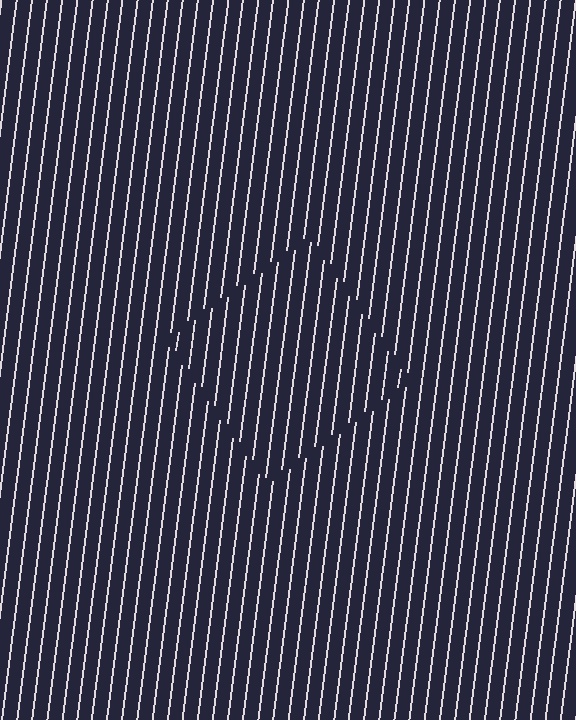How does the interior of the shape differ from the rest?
The interior of the shape contains the same grating, shifted by half a period — the contour is defined by the phase discontinuity where line-ends from the inner and outer gratings abut.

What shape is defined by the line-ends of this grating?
An illusory square. The interior of the shape contains the same grating, shifted by half a period — the contour is defined by the phase discontinuity where line-ends from the inner and outer gratings abut.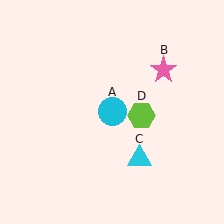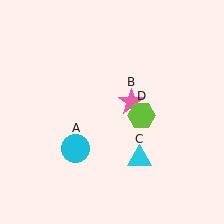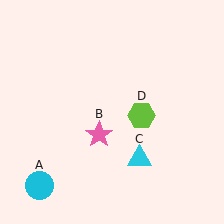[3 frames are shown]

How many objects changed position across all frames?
2 objects changed position: cyan circle (object A), pink star (object B).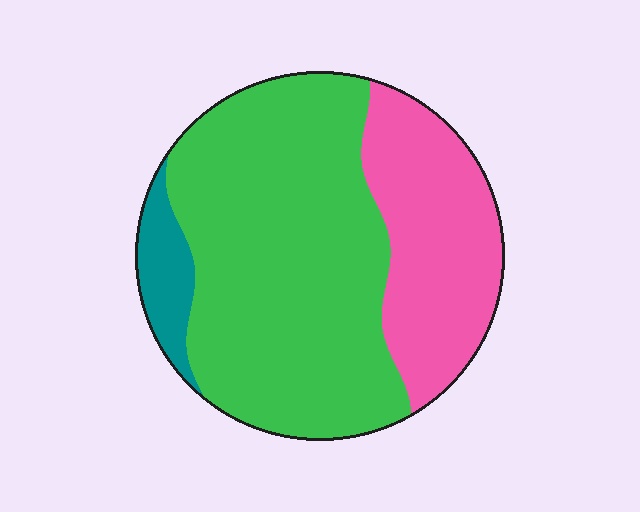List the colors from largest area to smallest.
From largest to smallest: green, pink, teal.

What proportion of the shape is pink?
Pink covers roughly 30% of the shape.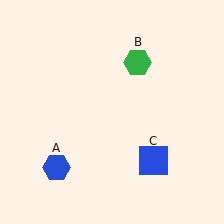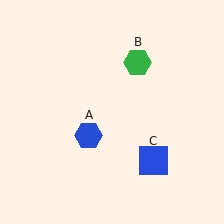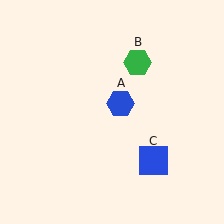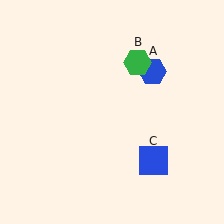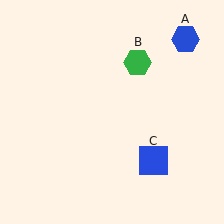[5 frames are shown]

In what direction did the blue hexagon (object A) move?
The blue hexagon (object A) moved up and to the right.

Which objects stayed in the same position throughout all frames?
Green hexagon (object B) and blue square (object C) remained stationary.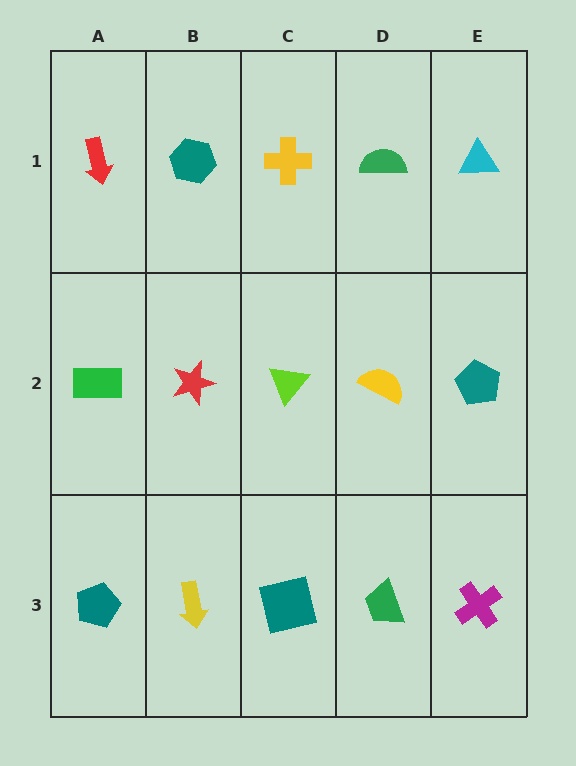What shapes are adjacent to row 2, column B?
A teal hexagon (row 1, column B), a yellow arrow (row 3, column B), a green rectangle (row 2, column A), a lime triangle (row 2, column C).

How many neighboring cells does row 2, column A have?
3.